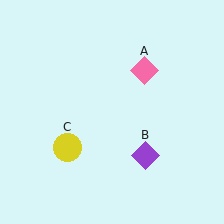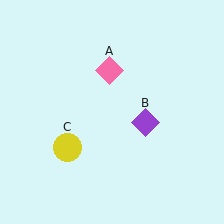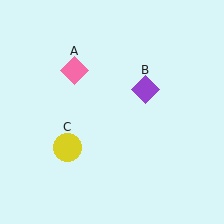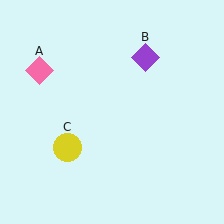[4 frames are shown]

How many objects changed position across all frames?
2 objects changed position: pink diamond (object A), purple diamond (object B).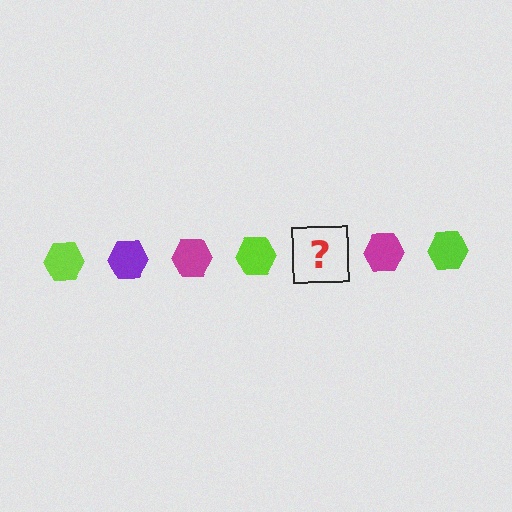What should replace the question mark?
The question mark should be replaced with a purple hexagon.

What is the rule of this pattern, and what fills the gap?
The rule is that the pattern cycles through lime, purple, magenta hexagons. The gap should be filled with a purple hexagon.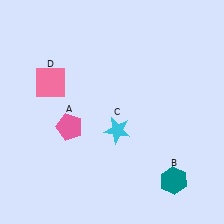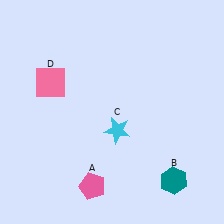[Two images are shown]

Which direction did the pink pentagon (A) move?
The pink pentagon (A) moved down.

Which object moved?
The pink pentagon (A) moved down.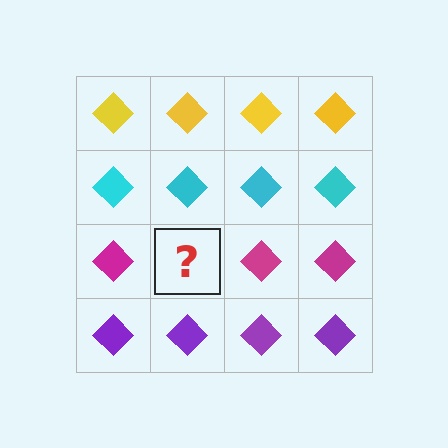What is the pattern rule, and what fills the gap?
The rule is that each row has a consistent color. The gap should be filled with a magenta diamond.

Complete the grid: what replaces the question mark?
The question mark should be replaced with a magenta diamond.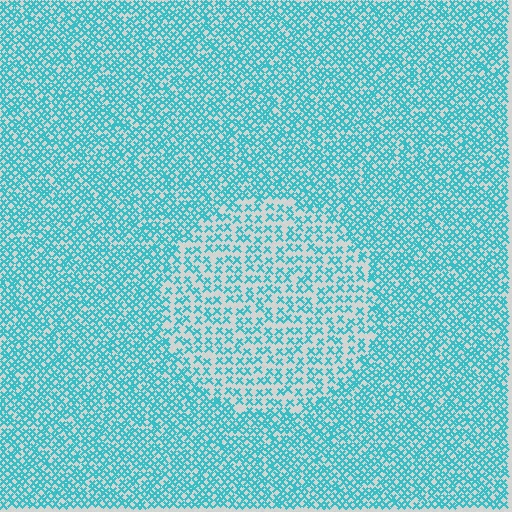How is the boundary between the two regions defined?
The boundary is defined by a change in element density (approximately 1.9x ratio). All elements are the same color, size, and shape.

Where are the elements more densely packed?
The elements are more densely packed outside the circle boundary.